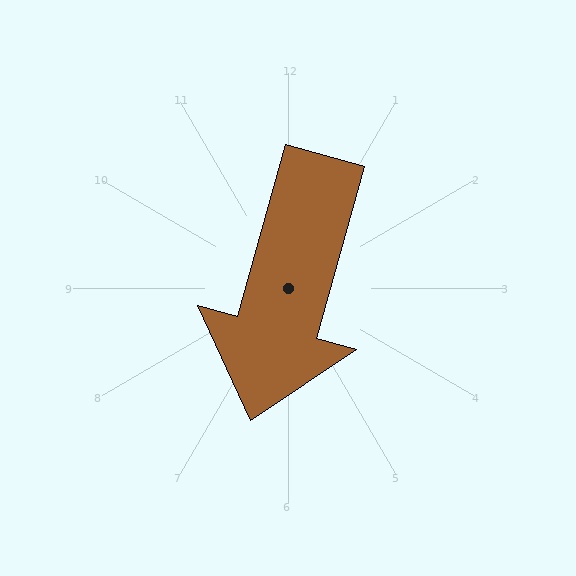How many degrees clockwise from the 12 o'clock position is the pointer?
Approximately 196 degrees.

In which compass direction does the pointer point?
South.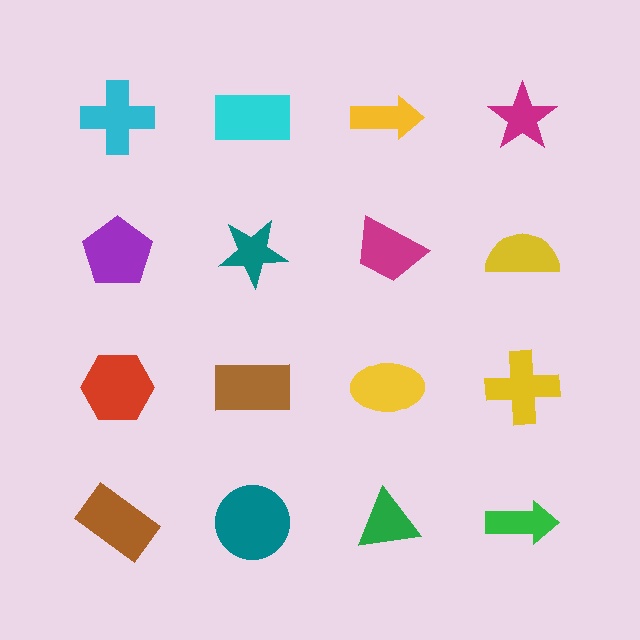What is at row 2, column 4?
A yellow semicircle.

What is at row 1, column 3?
A yellow arrow.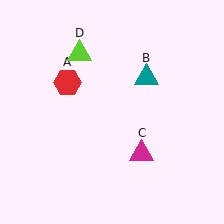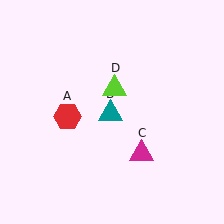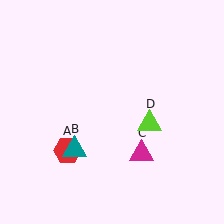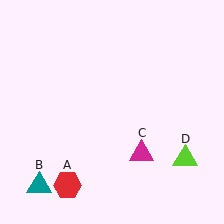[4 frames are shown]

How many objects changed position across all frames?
3 objects changed position: red hexagon (object A), teal triangle (object B), lime triangle (object D).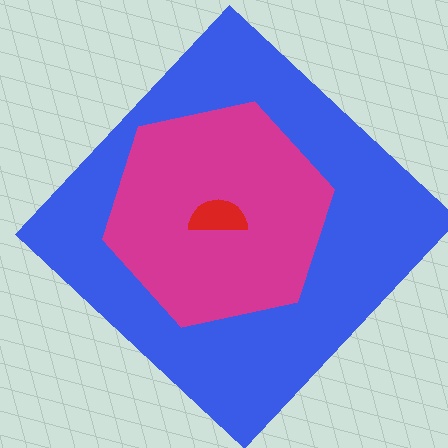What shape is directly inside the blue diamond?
The magenta hexagon.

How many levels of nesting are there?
3.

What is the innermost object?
The red semicircle.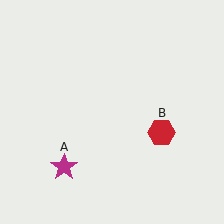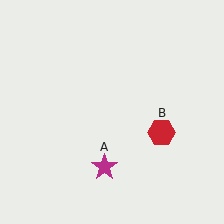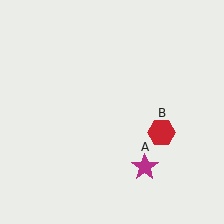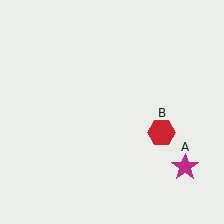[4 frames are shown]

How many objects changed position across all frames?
1 object changed position: magenta star (object A).